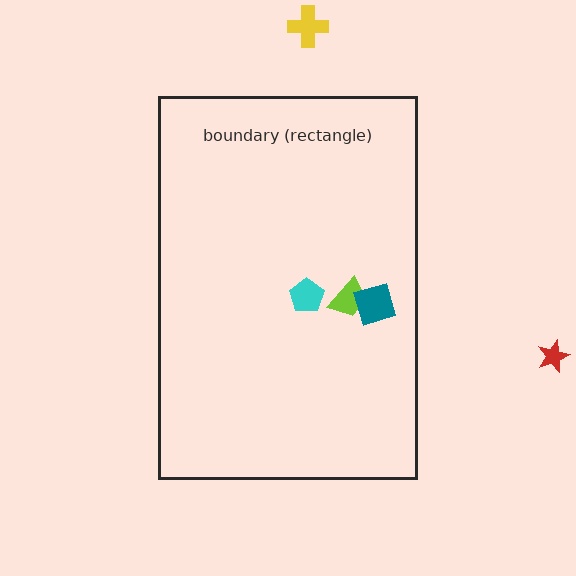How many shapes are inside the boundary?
3 inside, 2 outside.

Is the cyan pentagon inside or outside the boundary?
Inside.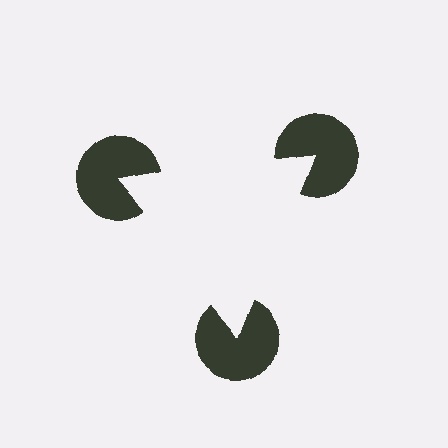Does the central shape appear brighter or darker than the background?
It typically appears slightly brighter than the background, even though no actual brightness change is drawn.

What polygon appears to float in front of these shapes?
An illusory triangle — its edges are inferred from the aligned wedge cuts in the pac-man discs, not physically drawn.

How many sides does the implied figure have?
3 sides.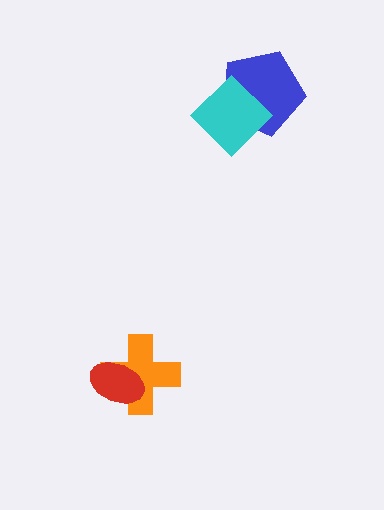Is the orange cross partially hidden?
Yes, it is partially covered by another shape.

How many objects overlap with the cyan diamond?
1 object overlaps with the cyan diamond.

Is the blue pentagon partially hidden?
Yes, it is partially covered by another shape.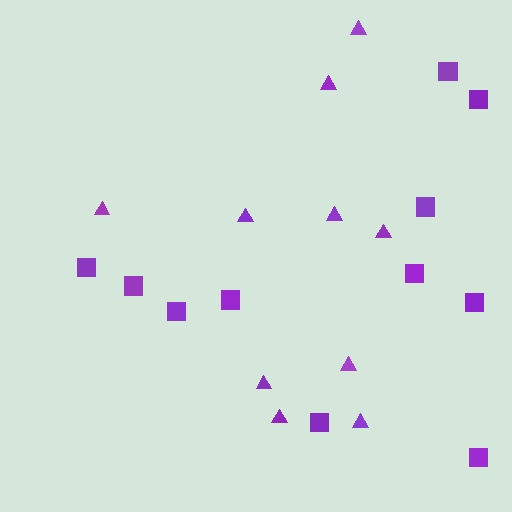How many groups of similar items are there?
There are 2 groups: one group of triangles (10) and one group of squares (11).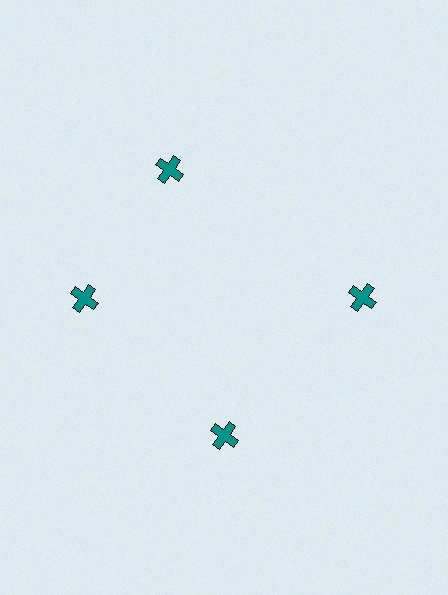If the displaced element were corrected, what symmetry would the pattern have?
It would have 4-fold rotational symmetry — the pattern would map onto itself every 90 degrees.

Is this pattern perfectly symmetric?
No. The 4 teal crosses are arranged in a ring, but one element near the 12 o'clock position is rotated out of alignment along the ring, breaking the 4-fold rotational symmetry.